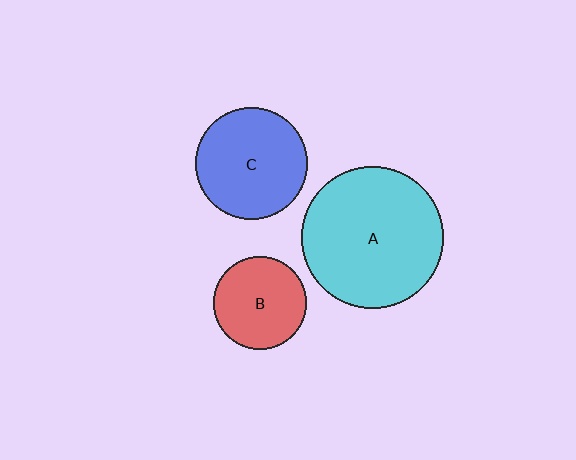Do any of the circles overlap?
No, none of the circles overlap.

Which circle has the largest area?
Circle A (cyan).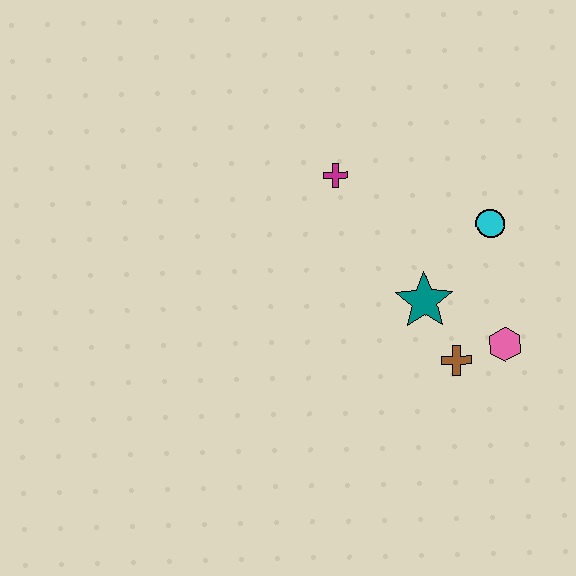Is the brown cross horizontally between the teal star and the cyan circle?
Yes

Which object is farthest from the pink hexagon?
The magenta cross is farthest from the pink hexagon.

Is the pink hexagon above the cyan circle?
No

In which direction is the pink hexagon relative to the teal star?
The pink hexagon is to the right of the teal star.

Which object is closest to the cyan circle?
The teal star is closest to the cyan circle.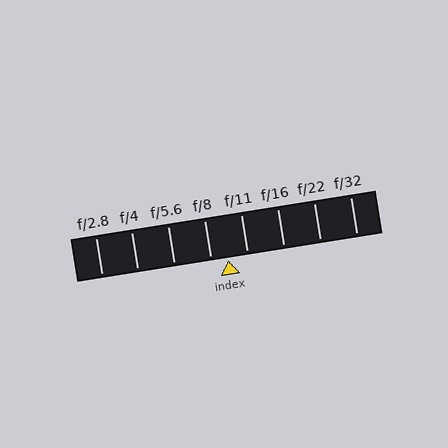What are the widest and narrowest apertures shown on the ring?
The widest aperture shown is f/2.8 and the narrowest is f/32.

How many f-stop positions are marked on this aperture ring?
There are 8 f-stop positions marked.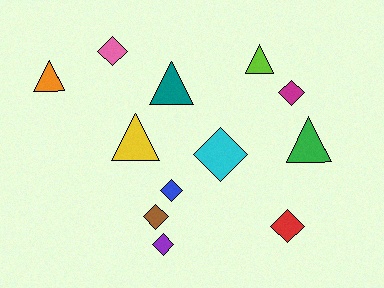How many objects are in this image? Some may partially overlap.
There are 12 objects.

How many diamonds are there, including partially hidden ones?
There are 7 diamonds.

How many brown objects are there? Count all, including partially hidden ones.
There is 1 brown object.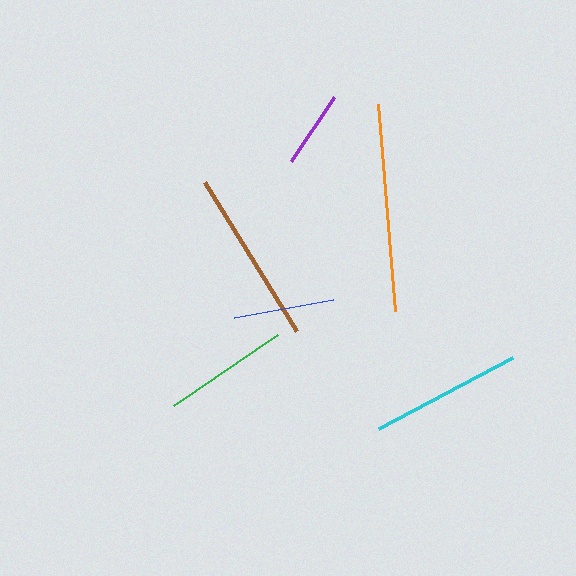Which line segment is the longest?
The orange line is the longest at approximately 208 pixels.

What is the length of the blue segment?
The blue segment is approximately 101 pixels long.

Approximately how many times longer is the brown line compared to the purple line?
The brown line is approximately 2.3 times the length of the purple line.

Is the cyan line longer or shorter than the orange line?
The orange line is longer than the cyan line.